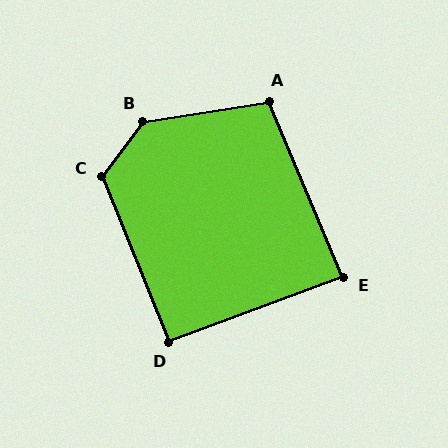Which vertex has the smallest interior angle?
E, at approximately 87 degrees.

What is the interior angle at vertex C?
Approximately 122 degrees (obtuse).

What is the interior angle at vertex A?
Approximately 104 degrees (obtuse).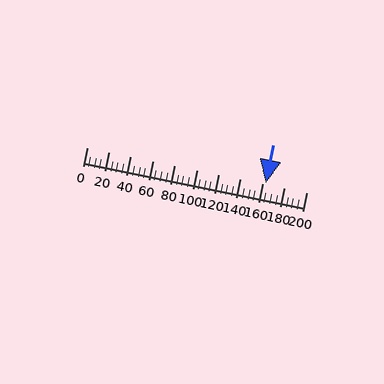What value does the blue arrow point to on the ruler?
The blue arrow points to approximately 162.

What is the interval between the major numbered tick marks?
The major tick marks are spaced 20 units apart.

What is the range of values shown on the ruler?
The ruler shows values from 0 to 200.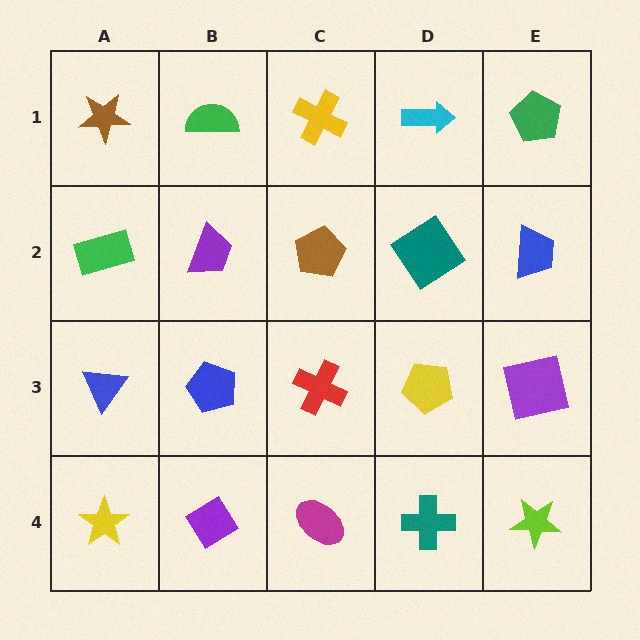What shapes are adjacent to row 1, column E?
A blue trapezoid (row 2, column E), a cyan arrow (row 1, column D).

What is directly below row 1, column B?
A purple trapezoid.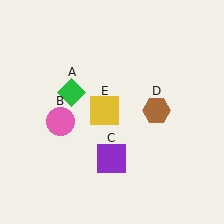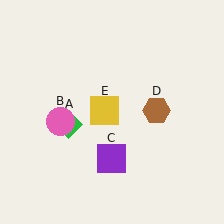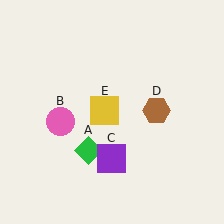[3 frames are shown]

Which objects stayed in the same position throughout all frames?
Pink circle (object B) and purple square (object C) and brown hexagon (object D) and yellow square (object E) remained stationary.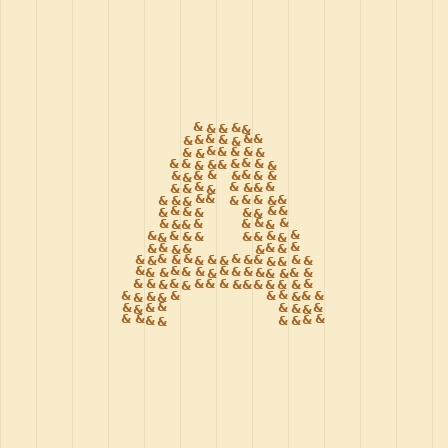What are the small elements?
The small elements are ampersands.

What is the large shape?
The large shape is the letter A.